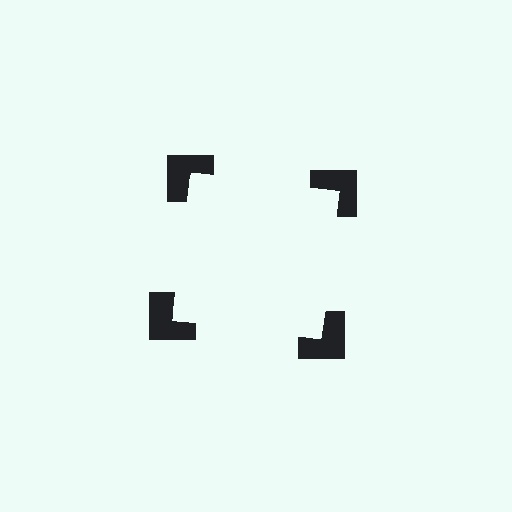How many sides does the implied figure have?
4 sides.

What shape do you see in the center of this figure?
An illusory square — its edges are inferred from the aligned wedge cuts in the notched squares, not physically drawn.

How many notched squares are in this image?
There are 4 — one at each vertex of the illusory square.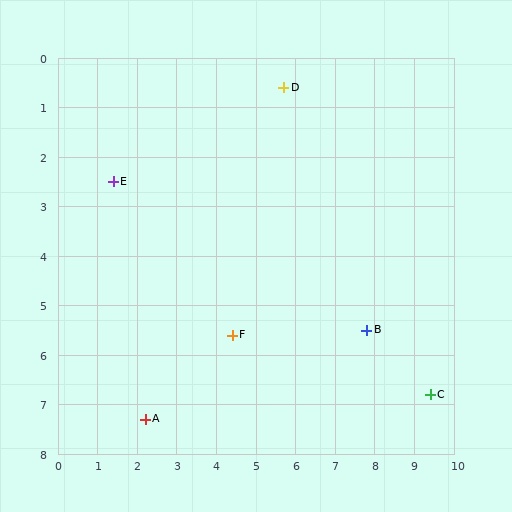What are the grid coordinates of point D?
Point D is at approximately (5.7, 0.6).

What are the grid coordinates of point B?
Point B is at approximately (7.8, 5.5).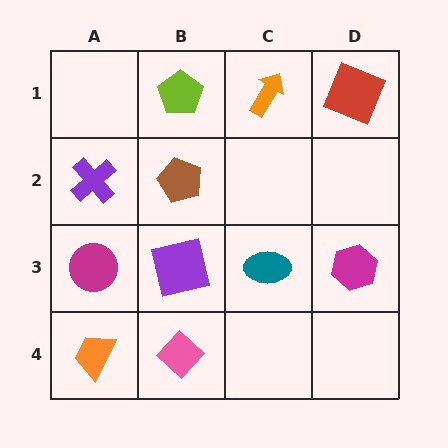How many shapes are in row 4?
2 shapes.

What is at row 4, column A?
An orange trapezoid.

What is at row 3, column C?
A teal ellipse.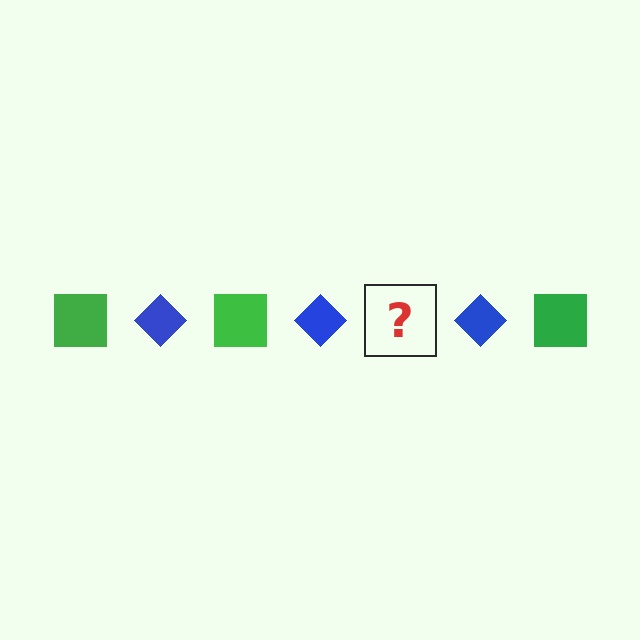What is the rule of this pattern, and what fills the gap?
The rule is that the pattern alternates between green square and blue diamond. The gap should be filled with a green square.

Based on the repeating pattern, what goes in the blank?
The blank should be a green square.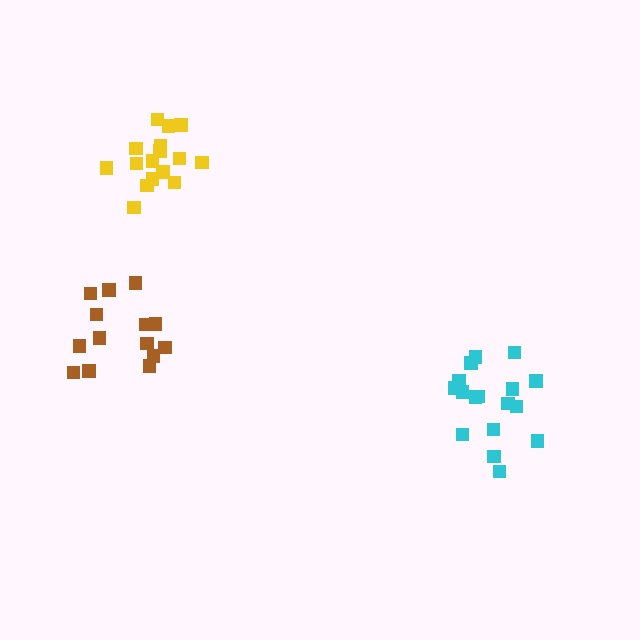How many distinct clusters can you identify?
There are 3 distinct clusters.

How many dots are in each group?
Group 1: 17 dots, Group 2: 16 dots, Group 3: 14 dots (47 total).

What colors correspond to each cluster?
The clusters are colored: cyan, yellow, brown.